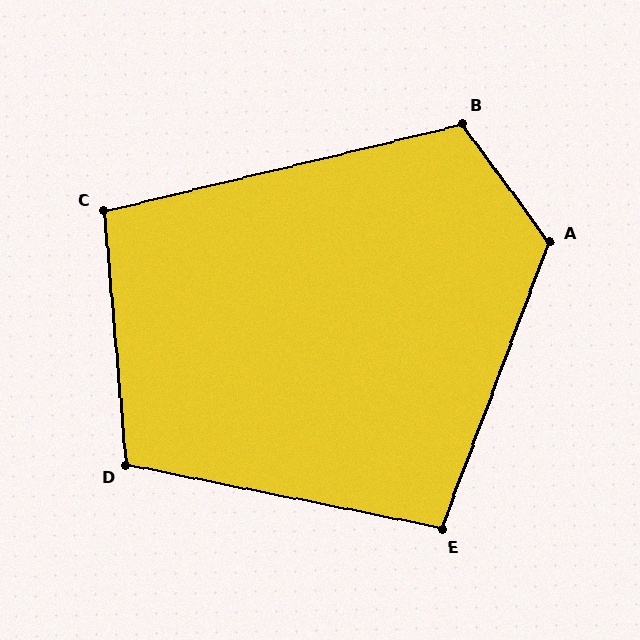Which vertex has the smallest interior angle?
C, at approximately 99 degrees.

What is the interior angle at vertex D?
Approximately 106 degrees (obtuse).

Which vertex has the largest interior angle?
A, at approximately 123 degrees.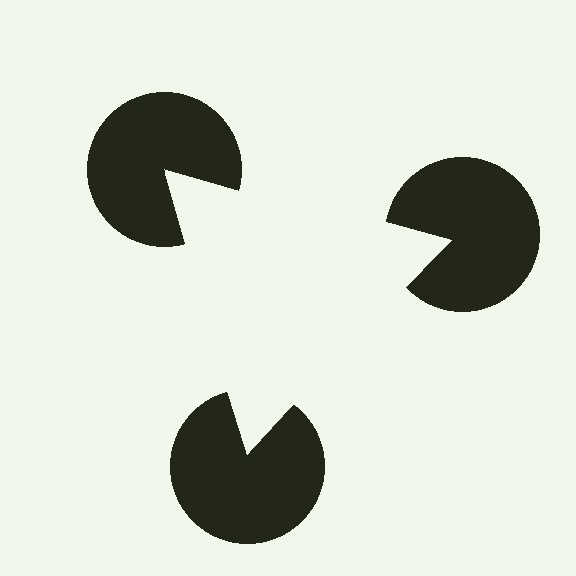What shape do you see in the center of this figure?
An illusory triangle — its edges are inferred from the aligned wedge cuts in the pac-man discs, not physically drawn.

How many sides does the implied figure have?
3 sides.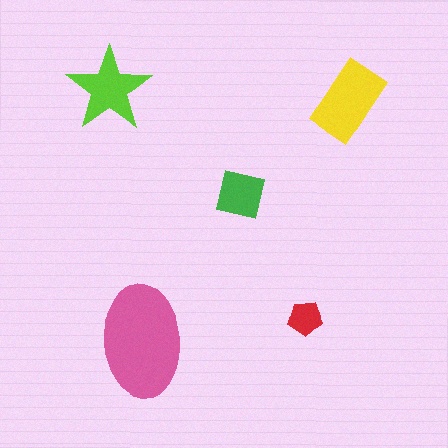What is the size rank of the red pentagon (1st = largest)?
5th.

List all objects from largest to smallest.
The pink ellipse, the yellow rectangle, the lime star, the green square, the red pentagon.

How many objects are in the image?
There are 5 objects in the image.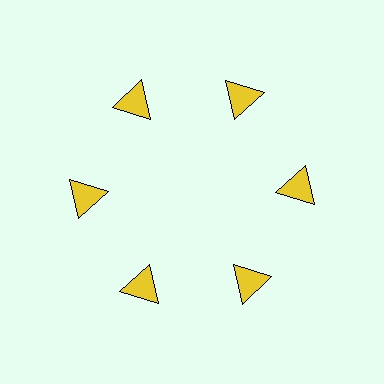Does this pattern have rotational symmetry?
Yes, this pattern has 6-fold rotational symmetry. It looks the same after rotating 60 degrees around the center.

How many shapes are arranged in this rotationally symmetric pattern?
There are 6 shapes, arranged in 6 groups of 1.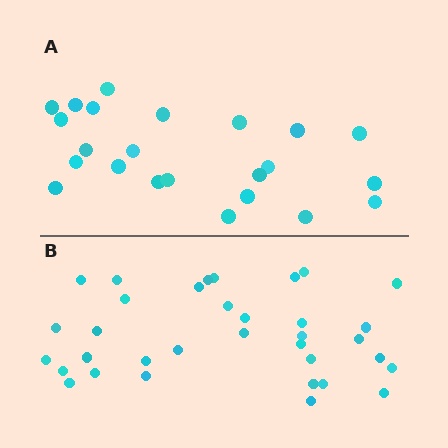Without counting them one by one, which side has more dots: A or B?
Region B (the bottom region) has more dots.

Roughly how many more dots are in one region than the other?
Region B has roughly 12 or so more dots than region A.